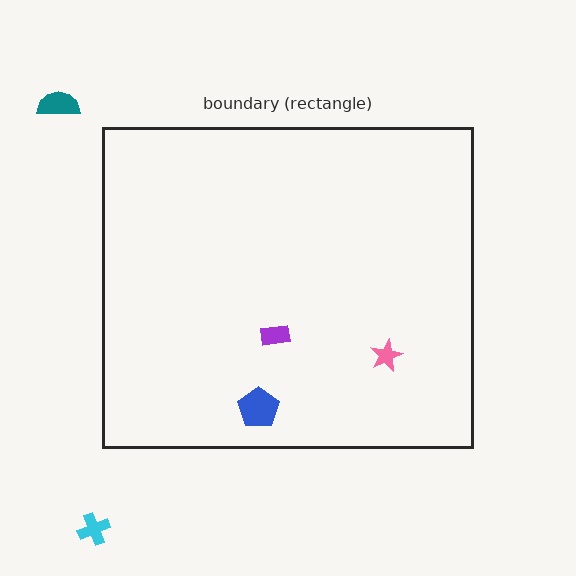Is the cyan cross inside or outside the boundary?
Outside.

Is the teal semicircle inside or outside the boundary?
Outside.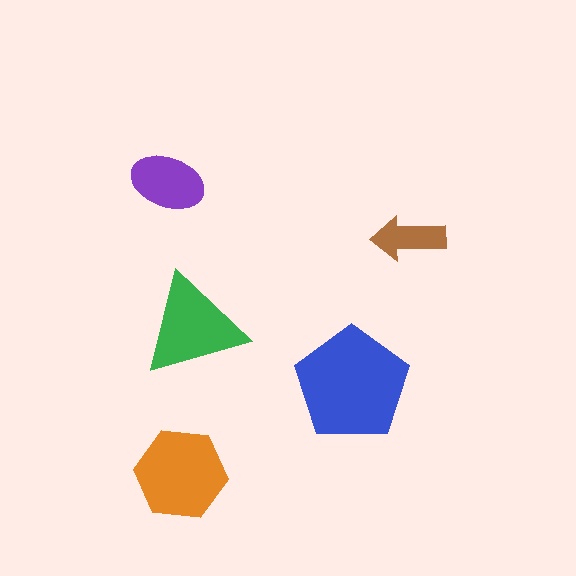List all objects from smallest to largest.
The brown arrow, the purple ellipse, the green triangle, the orange hexagon, the blue pentagon.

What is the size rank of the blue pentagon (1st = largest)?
1st.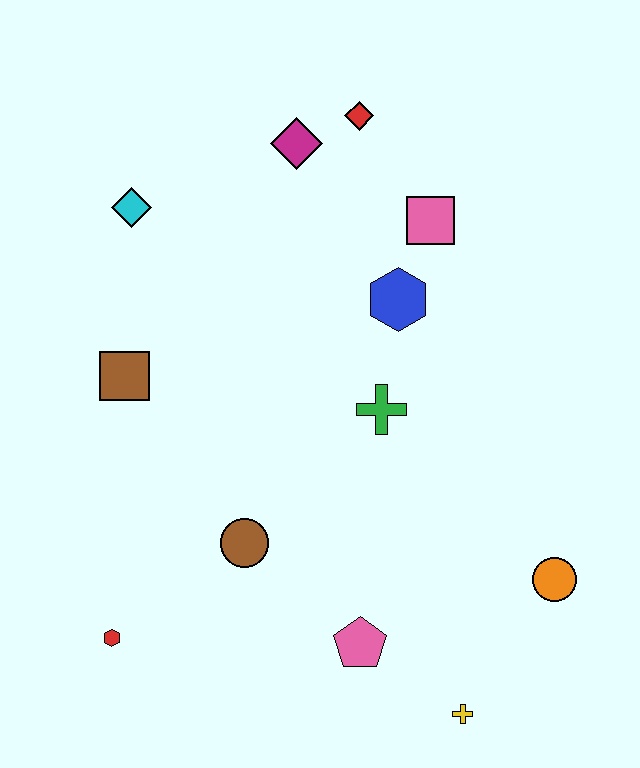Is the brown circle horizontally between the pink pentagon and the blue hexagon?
No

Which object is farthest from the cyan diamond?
The yellow cross is farthest from the cyan diamond.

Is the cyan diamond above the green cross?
Yes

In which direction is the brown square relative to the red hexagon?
The brown square is above the red hexagon.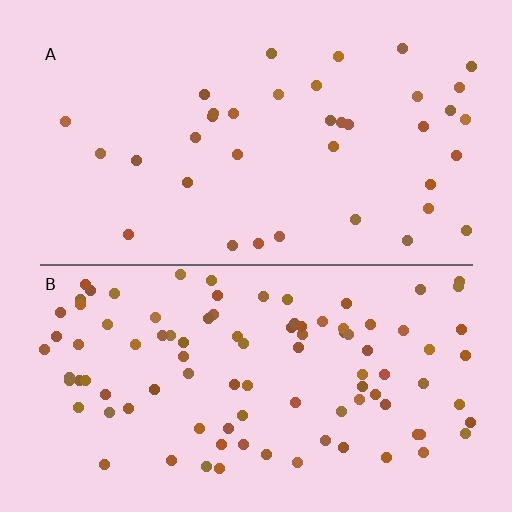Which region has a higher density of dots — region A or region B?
B (the bottom).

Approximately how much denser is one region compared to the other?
Approximately 2.6× — region B over region A.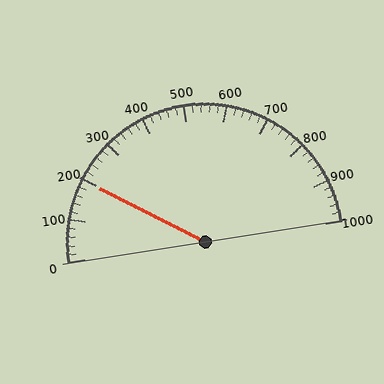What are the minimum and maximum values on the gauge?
The gauge ranges from 0 to 1000.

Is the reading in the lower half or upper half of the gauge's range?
The reading is in the lower half of the range (0 to 1000).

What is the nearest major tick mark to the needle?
The nearest major tick mark is 200.